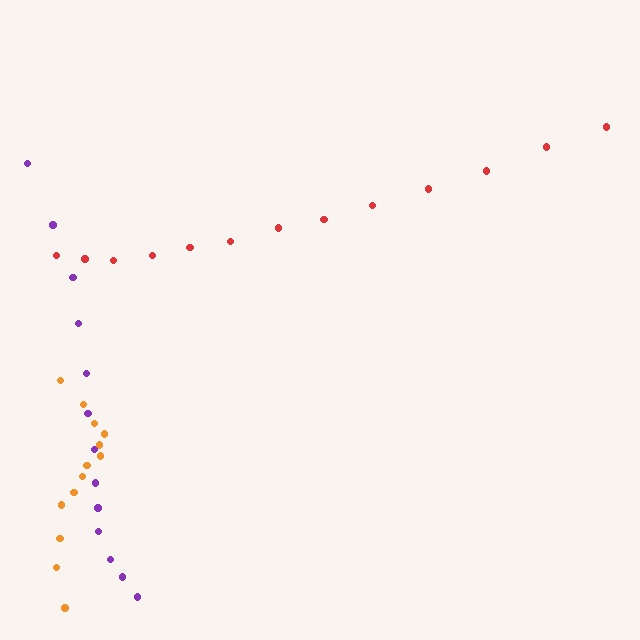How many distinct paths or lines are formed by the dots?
There are 3 distinct paths.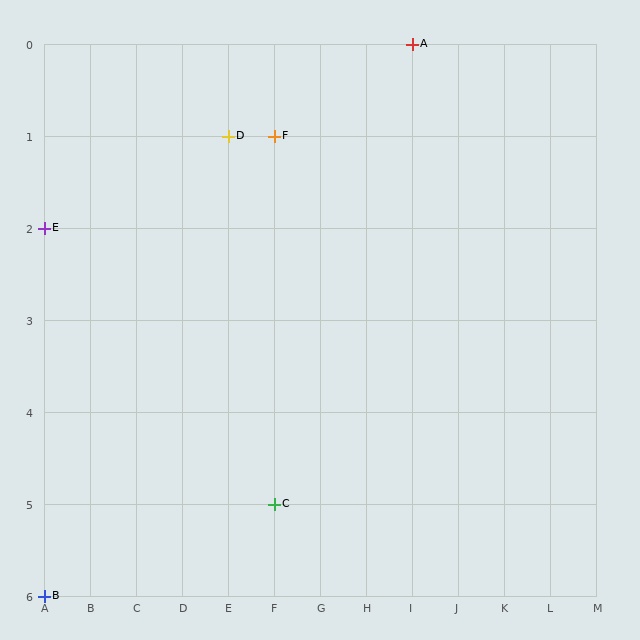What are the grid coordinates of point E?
Point E is at grid coordinates (A, 2).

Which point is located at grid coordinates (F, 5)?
Point C is at (F, 5).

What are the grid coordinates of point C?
Point C is at grid coordinates (F, 5).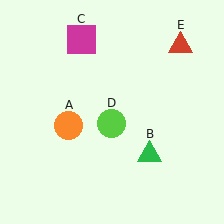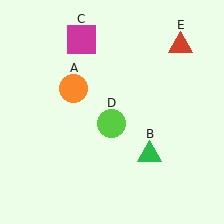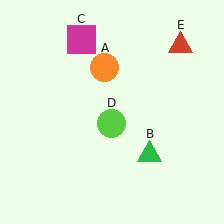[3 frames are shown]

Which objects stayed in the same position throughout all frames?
Green triangle (object B) and magenta square (object C) and lime circle (object D) and red triangle (object E) remained stationary.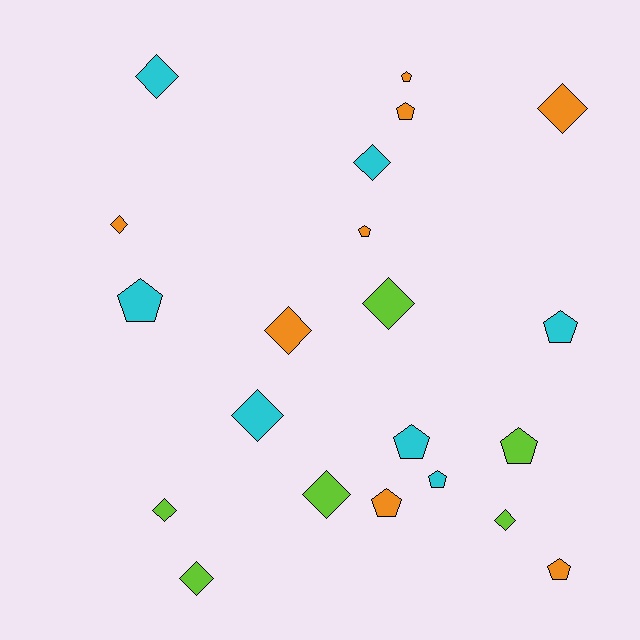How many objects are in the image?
There are 21 objects.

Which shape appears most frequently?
Diamond, with 11 objects.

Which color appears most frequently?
Orange, with 8 objects.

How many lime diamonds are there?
There are 5 lime diamonds.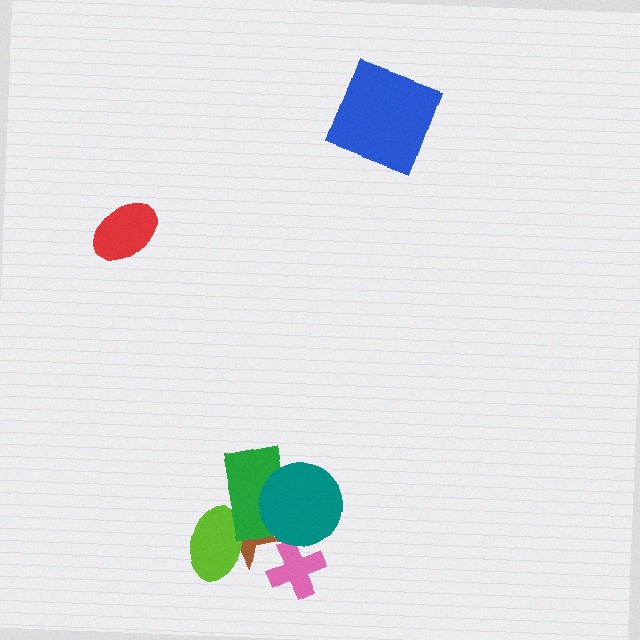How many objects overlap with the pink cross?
0 objects overlap with the pink cross.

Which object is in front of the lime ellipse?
The green rectangle is in front of the lime ellipse.